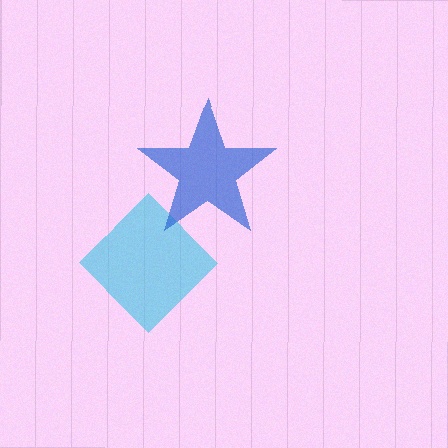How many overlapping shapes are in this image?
There are 2 overlapping shapes in the image.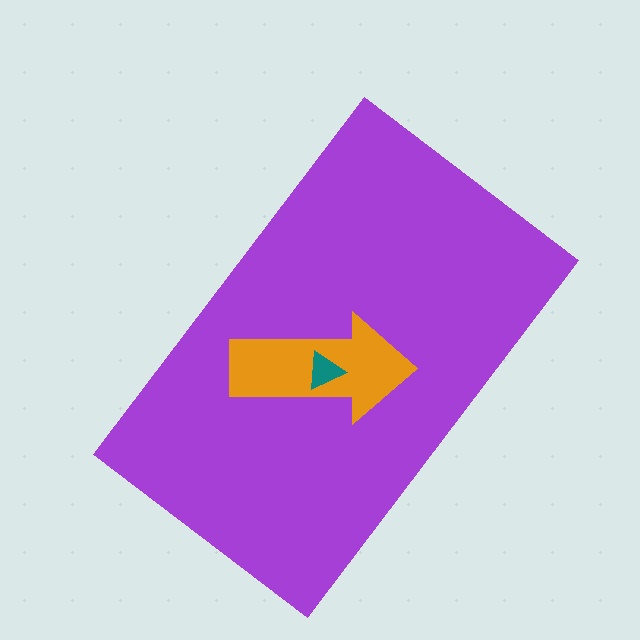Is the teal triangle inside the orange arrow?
Yes.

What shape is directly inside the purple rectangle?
The orange arrow.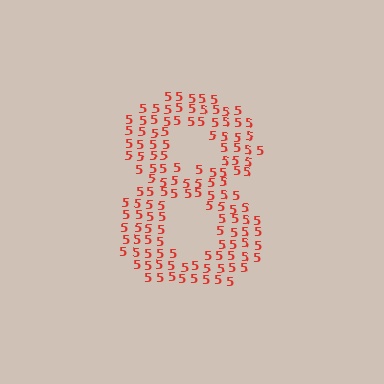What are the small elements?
The small elements are digit 5's.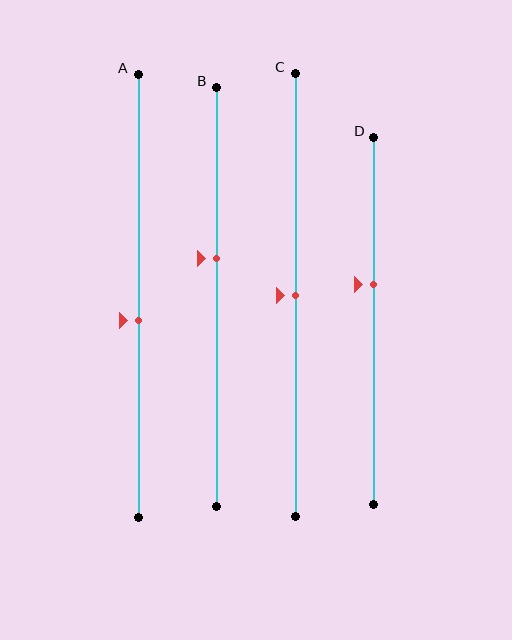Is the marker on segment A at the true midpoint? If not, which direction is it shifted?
No, the marker on segment A is shifted downward by about 6% of the segment length.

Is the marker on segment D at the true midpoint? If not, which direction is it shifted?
No, the marker on segment D is shifted upward by about 10% of the segment length.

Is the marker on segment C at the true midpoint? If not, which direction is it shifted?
Yes, the marker on segment C is at the true midpoint.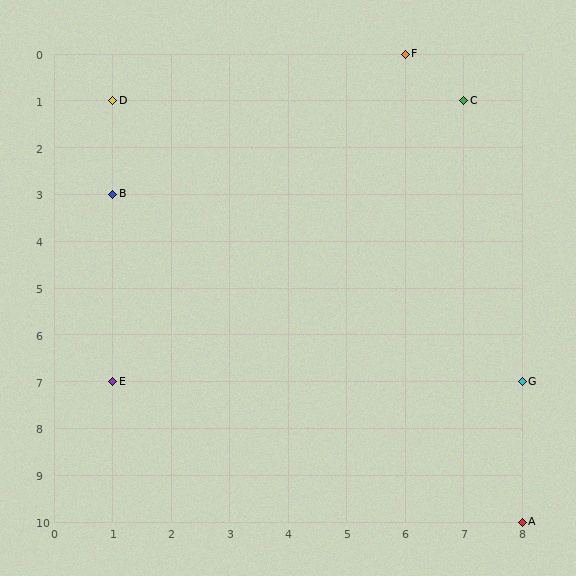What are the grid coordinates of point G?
Point G is at grid coordinates (8, 7).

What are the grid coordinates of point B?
Point B is at grid coordinates (1, 3).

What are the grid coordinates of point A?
Point A is at grid coordinates (8, 10).